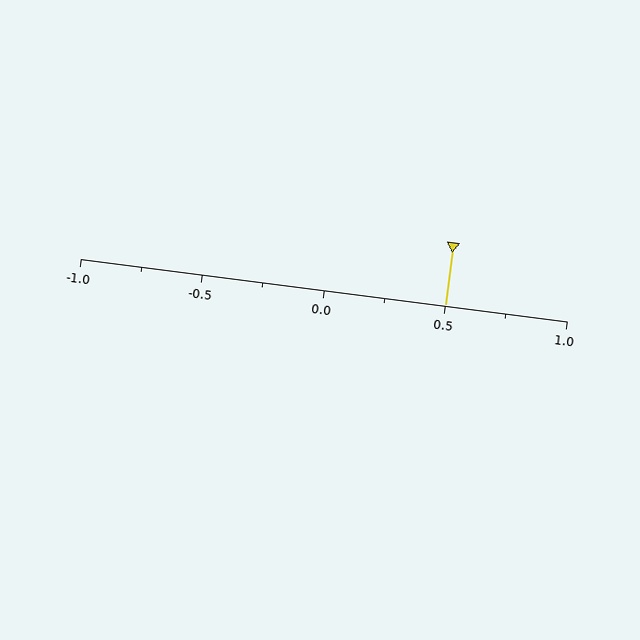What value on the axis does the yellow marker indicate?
The marker indicates approximately 0.5.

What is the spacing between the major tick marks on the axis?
The major ticks are spaced 0.5 apart.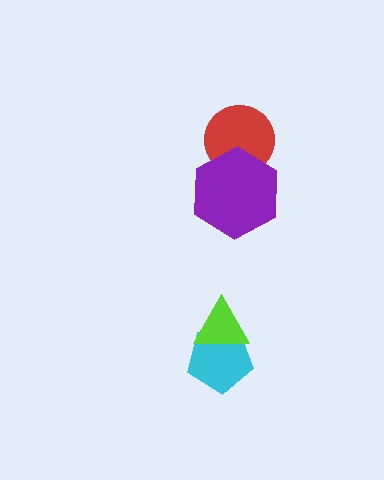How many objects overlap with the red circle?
1 object overlaps with the red circle.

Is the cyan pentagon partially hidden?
Yes, it is partially covered by another shape.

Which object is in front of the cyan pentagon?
The lime triangle is in front of the cyan pentagon.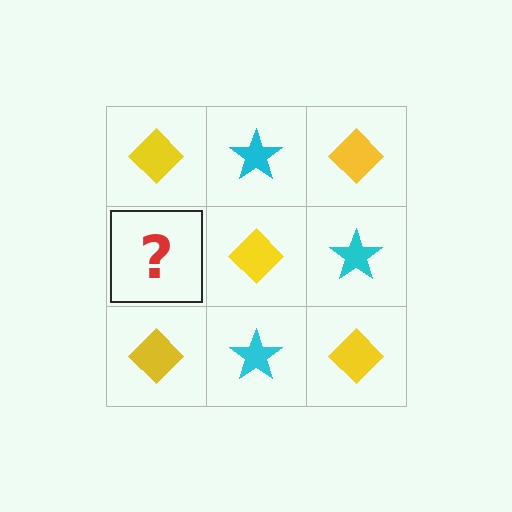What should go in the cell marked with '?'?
The missing cell should contain a cyan star.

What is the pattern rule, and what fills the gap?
The rule is that it alternates yellow diamond and cyan star in a checkerboard pattern. The gap should be filled with a cyan star.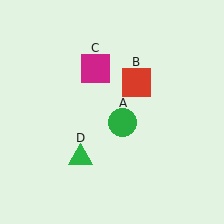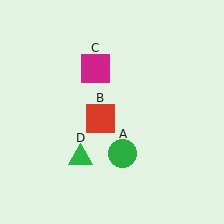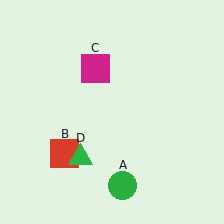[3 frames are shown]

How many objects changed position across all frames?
2 objects changed position: green circle (object A), red square (object B).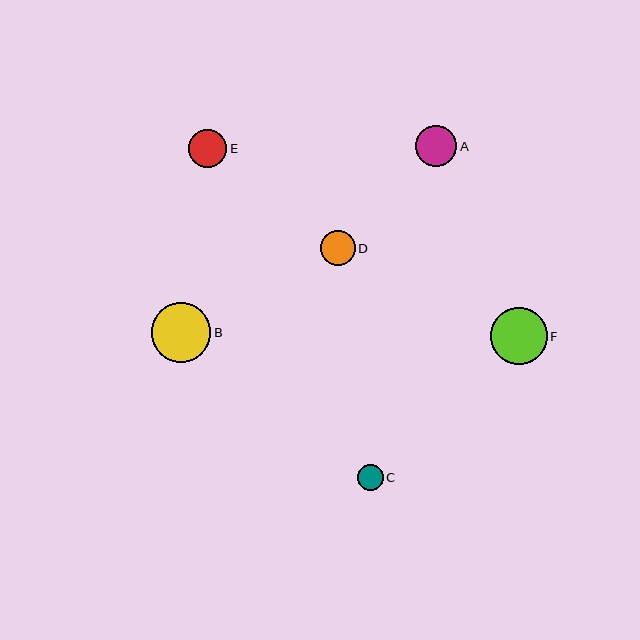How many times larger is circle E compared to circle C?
Circle E is approximately 1.5 times the size of circle C.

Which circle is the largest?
Circle B is the largest with a size of approximately 60 pixels.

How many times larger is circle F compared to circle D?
Circle F is approximately 1.6 times the size of circle D.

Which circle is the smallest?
Circle C is the smallest with a size of approximately 26 pixels.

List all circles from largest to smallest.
From largest to smallest: B, F, A, E, D, C.